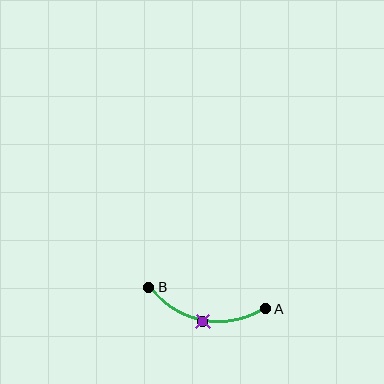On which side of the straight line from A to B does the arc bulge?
The arc bulges below the straight line connecting A and B.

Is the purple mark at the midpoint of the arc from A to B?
Yes. The purple mark lies on the arc at equal arc-length from both A and B — it is the arc midpoint.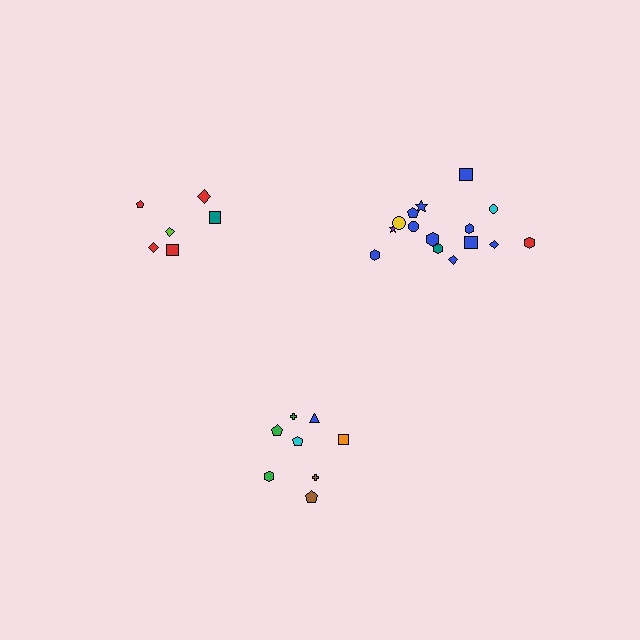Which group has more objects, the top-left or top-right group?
The top-right group.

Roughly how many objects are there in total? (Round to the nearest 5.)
Roughly 30 objects in total.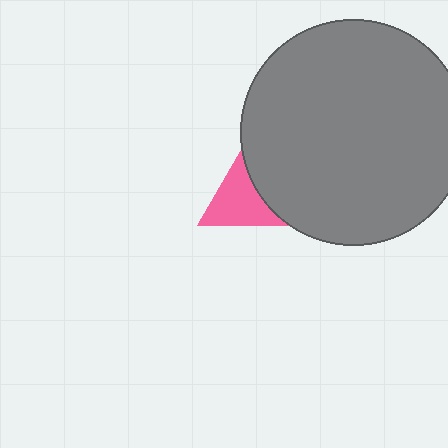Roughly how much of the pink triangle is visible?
About half of it is visible (roughly 50%).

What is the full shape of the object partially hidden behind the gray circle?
The partially hidden object is a pink triangle.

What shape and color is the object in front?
The object in front is a gray circle.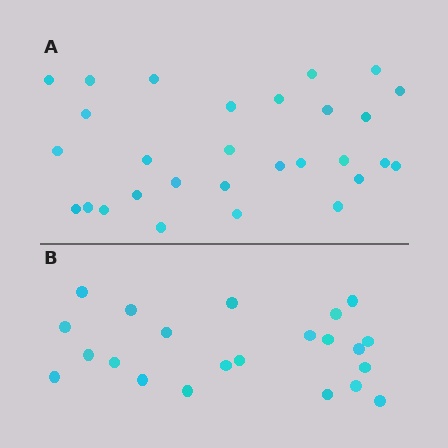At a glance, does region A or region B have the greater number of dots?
Region A (the top region) has more dots.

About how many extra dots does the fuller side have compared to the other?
Region A has roughly 8 or so more dots than region B.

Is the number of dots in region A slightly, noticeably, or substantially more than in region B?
Region A has noticeably more, but not dramatically so. The ratio is roughly 1.3 to 1.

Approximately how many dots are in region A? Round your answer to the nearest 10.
About 30 dots. (The exact count is 29, which rounds to 30.)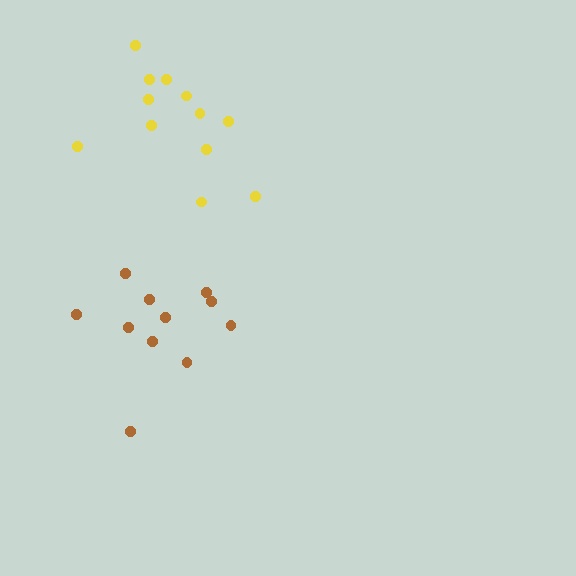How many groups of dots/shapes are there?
There are 2 groups.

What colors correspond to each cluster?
The clusters are colored: yellow, brown.